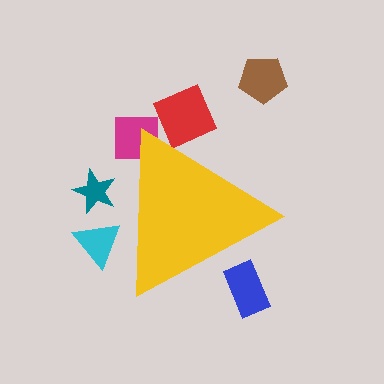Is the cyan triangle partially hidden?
Yes, the cyan triangle is partially hidden behind the yellow triangle.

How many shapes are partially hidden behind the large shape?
5 shapes are partially hidden.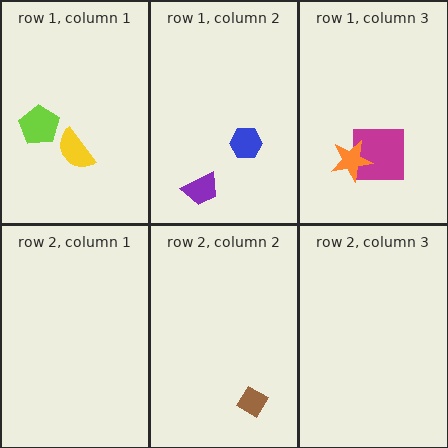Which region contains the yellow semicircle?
The row 1, column 1 region.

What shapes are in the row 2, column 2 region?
The brown diamond.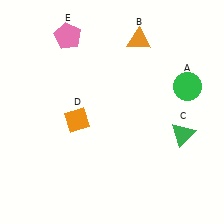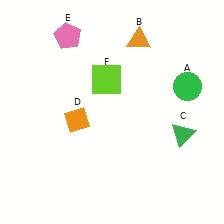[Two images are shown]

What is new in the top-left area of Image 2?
A lime square (F) was added in the top-left area of Image 2.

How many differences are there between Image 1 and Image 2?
There is 1 difference between the two images.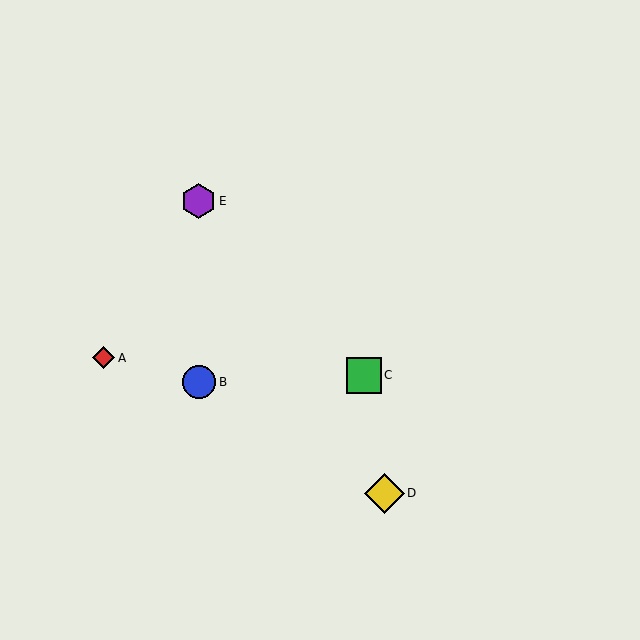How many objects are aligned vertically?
2 objects (B, E) are aligned vertically.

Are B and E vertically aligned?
Yes, both are at x≈199.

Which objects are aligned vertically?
Objects B, E are aligned vertically.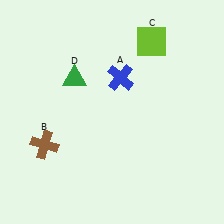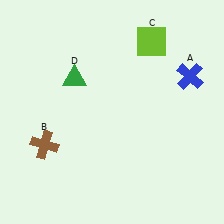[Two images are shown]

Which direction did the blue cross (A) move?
The blue cross (A) moved right.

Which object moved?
The blue cross (A) moved right.